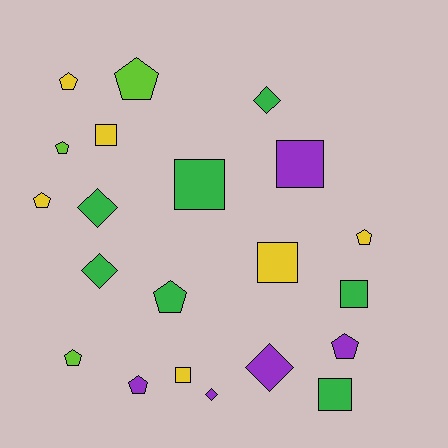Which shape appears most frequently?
Pentagon, with 9 objects.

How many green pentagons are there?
There is 1 green pentagon.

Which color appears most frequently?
Green, with 7 objects.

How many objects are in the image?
There are 21 objects.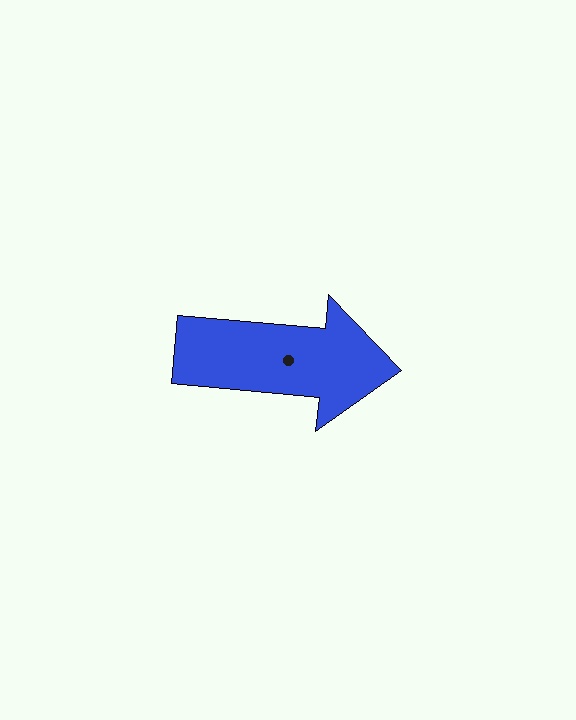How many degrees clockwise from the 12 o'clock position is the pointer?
Approximately 95 degrees.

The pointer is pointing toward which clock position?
Roughly 3 o'clock.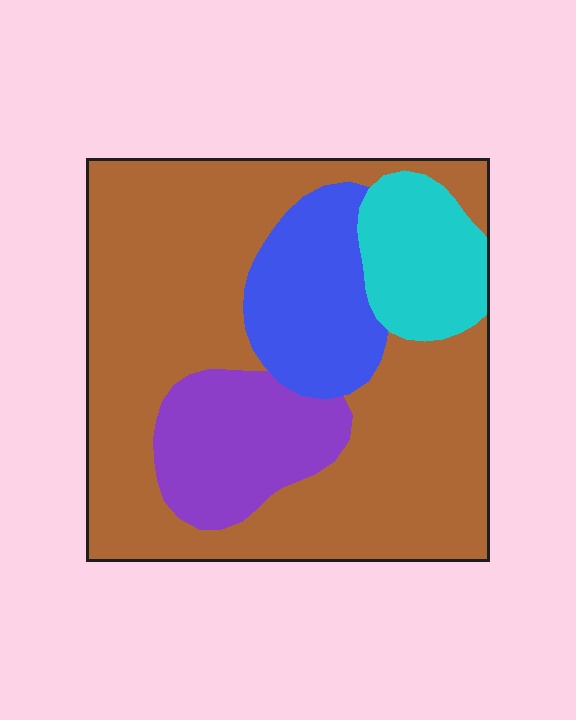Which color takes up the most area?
Brown, at roughly 60%.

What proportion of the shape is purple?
Purple takes up about one eighth (1/8) of the shape.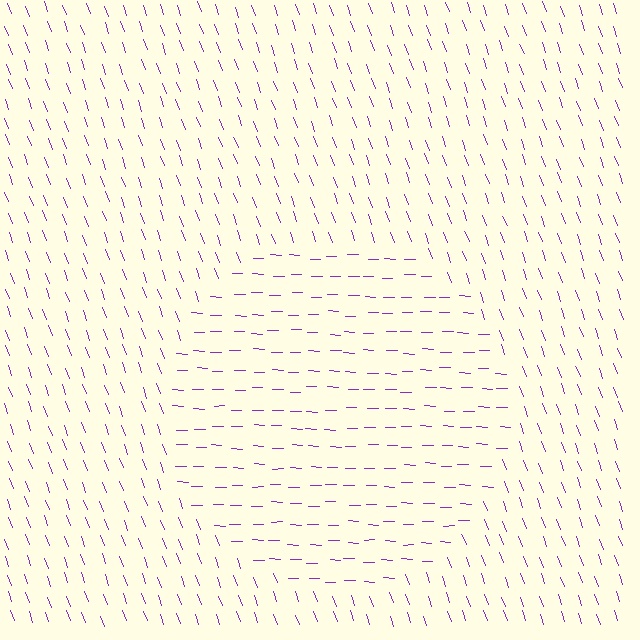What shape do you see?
I see a circle.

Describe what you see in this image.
The image is filled with small purple line segments. A circle region in the image has lines oriented differently from the surrounding lines, creating a visible texture boundary.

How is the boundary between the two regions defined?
The boundary is defined purely by a change in line orientation (approximately 69 degrees difference). All lines are the same color and thickness.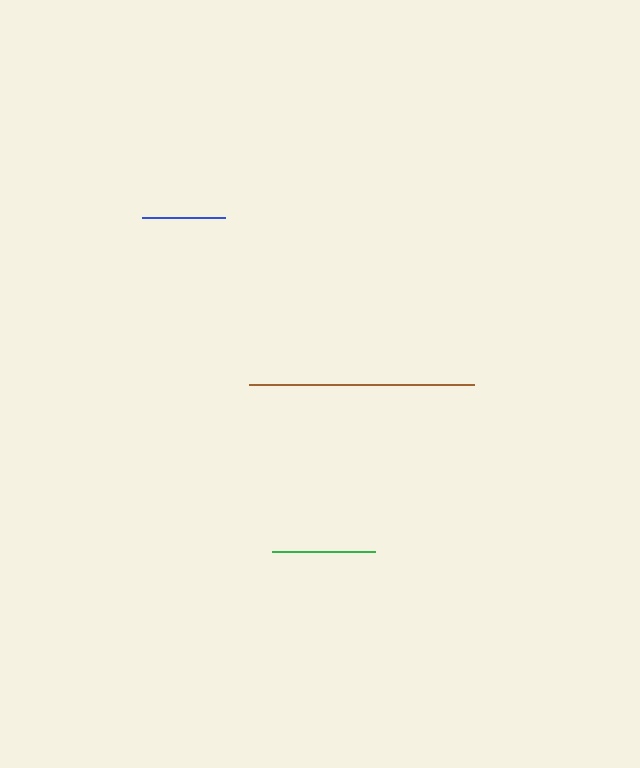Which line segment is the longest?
The brown line is the longest at approximately 226 pixels.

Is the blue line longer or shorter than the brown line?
The brown line is longer than the blue line.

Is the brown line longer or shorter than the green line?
The brown line is longer than the green line.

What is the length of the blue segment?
The blue segment is approximately 83 pixels long.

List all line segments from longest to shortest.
From longest to shortest: brown, green, blue.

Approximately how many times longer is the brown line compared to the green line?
The brown line is approximately 2.2 times the length of the green line.